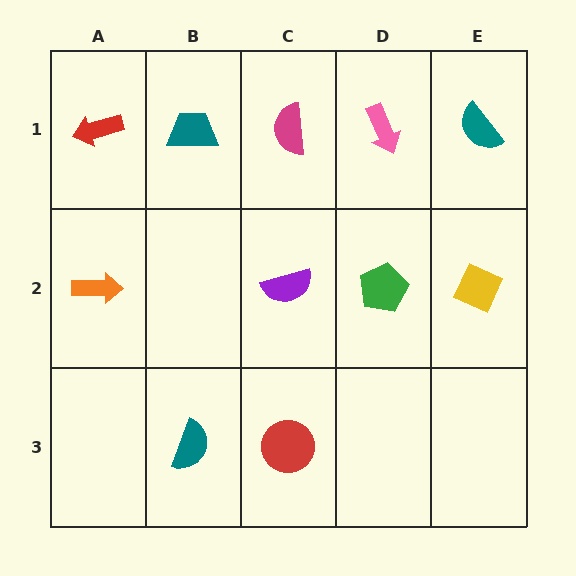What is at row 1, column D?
A pink arrow.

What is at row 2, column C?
A purple semicircle.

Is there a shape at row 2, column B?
No, that cell is empty.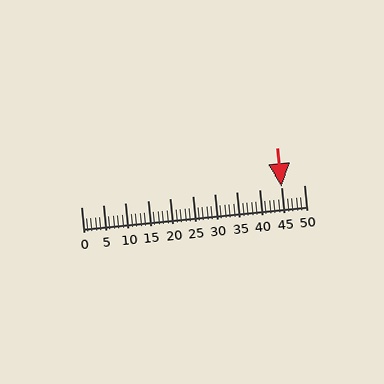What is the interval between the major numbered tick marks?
The major tick marks are spaced 5 units apart.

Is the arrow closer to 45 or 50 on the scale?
The arrow is closer to 45.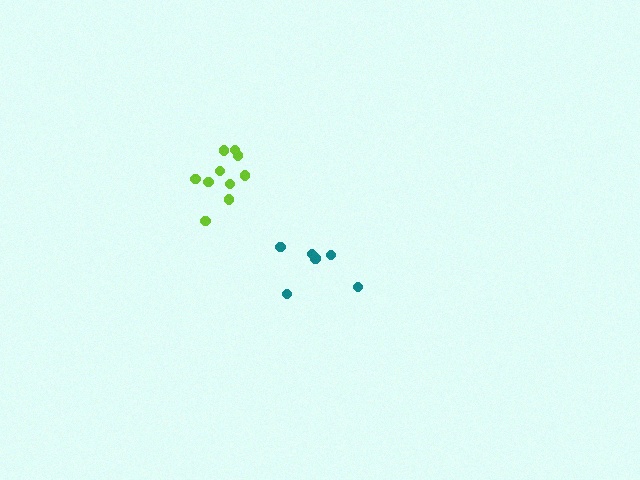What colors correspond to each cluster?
The clusters are colored: lime, teal.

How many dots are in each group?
Group 1: 10 dots, Group 2: 6 dots (16 total).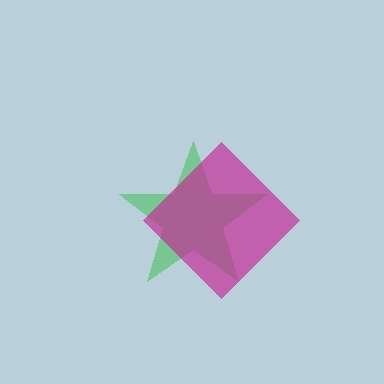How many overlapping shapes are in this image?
There are 2 overlapping shapes in the image.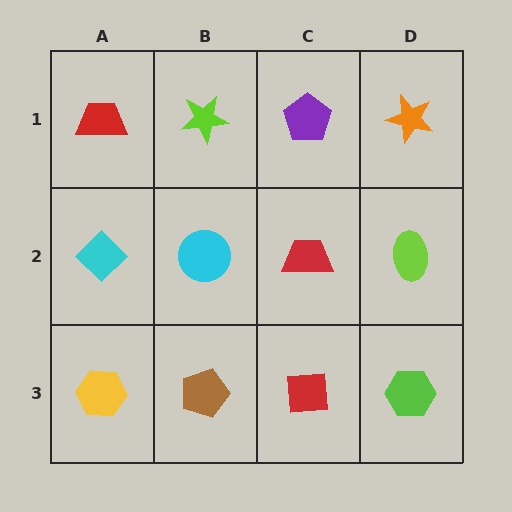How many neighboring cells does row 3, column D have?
2.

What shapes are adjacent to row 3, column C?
A red trapezoid (row 2, column C), a brown pentagon (row 3, column B), a lime hexagon (row 3, column D).